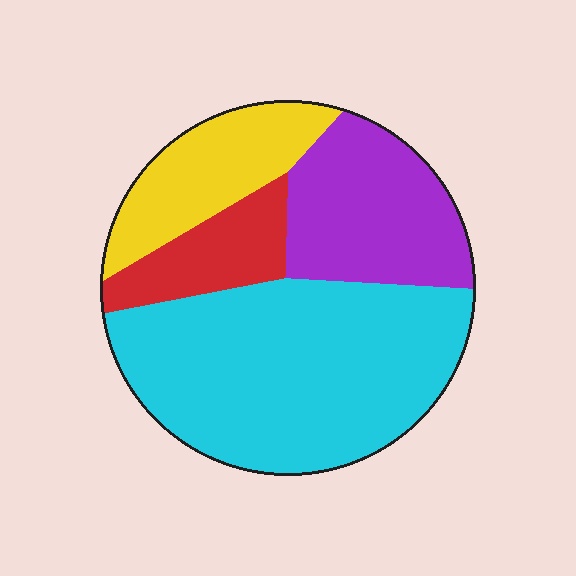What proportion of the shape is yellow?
Yellow covers 17% of the shape.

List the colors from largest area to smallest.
From largest to smallest: cyan, purple, yellow, red.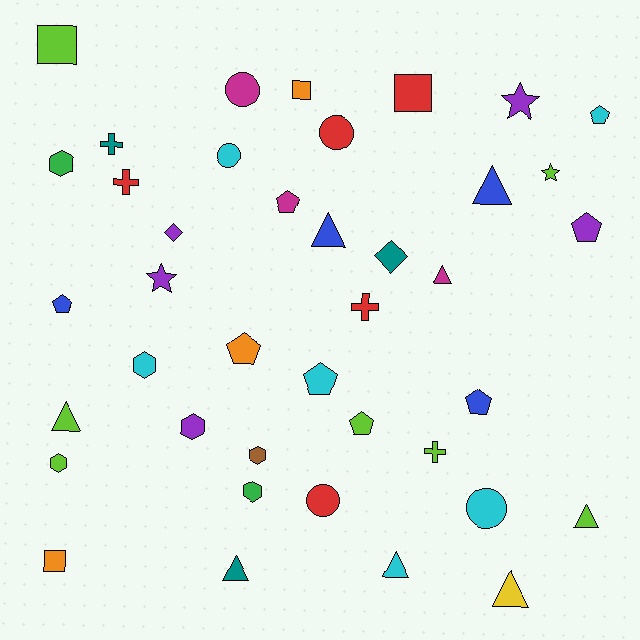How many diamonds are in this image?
There are 2 diamonds.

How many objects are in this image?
There are 40 objects.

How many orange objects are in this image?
There are 3 orange objects.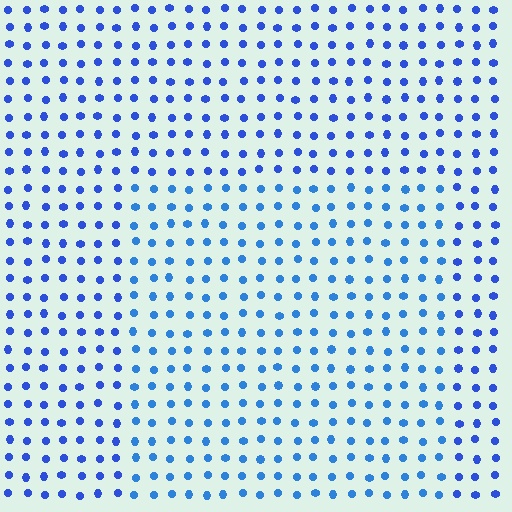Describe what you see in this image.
The image is filled with small blue elements in a uniform arrangement. A rectangle-shaped region is visible where the elements are tinted to a slightly different hue, forming a subtle color boundary.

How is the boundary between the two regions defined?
The boundary is defined purely by a slight shift in hue (about 18 degrees). Spacing, size, and orientation are identical on both sides.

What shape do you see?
I see a rectangle.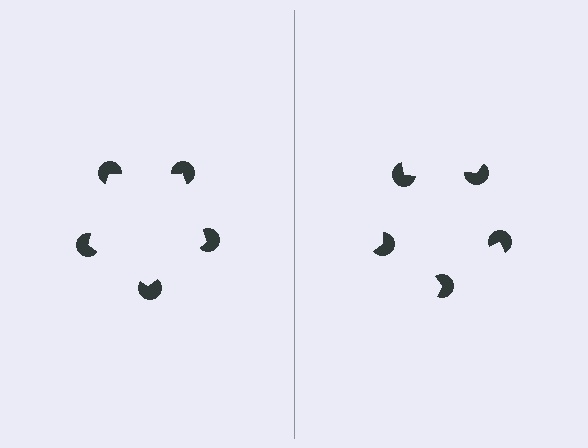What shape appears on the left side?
An illusory pentagon.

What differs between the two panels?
The pac-man discs are positioned identically on both sides; only the wedge orientations differ. On the left they align to a pentagon; on the right they are misaligned.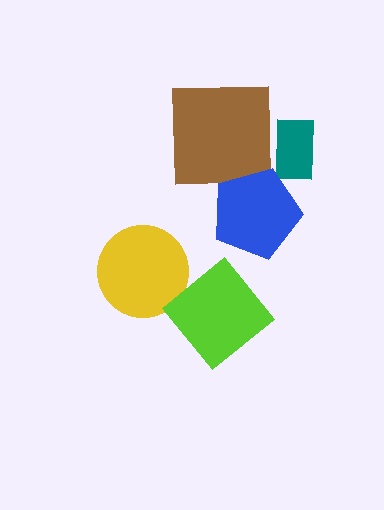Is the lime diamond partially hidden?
No, no other shape covers it.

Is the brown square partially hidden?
Yes, it is partially covered by another shape.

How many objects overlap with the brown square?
1 object overlaps with the brown square.